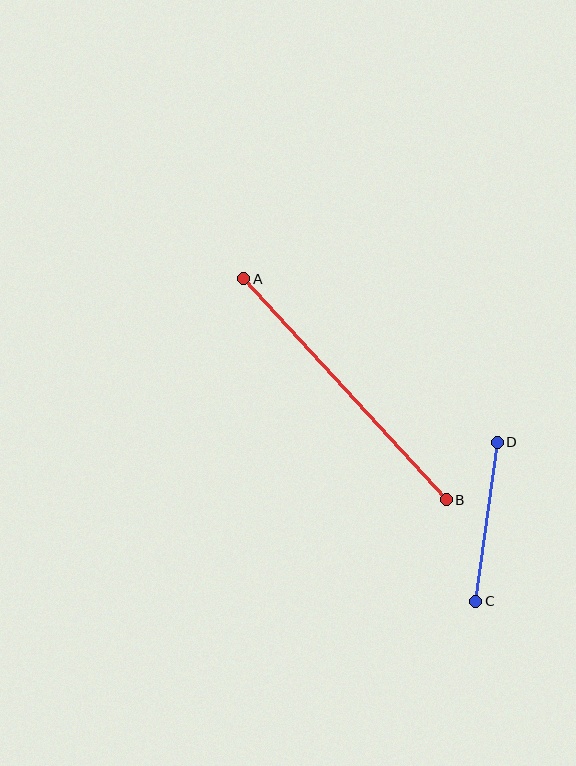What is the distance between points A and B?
The distance is approximately 300 pixels.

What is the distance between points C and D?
The distance is approximately 160 pixels.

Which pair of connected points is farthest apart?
Points A and B are farthest apart.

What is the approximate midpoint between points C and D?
The midpoint is at approximately (487, 522) pixels.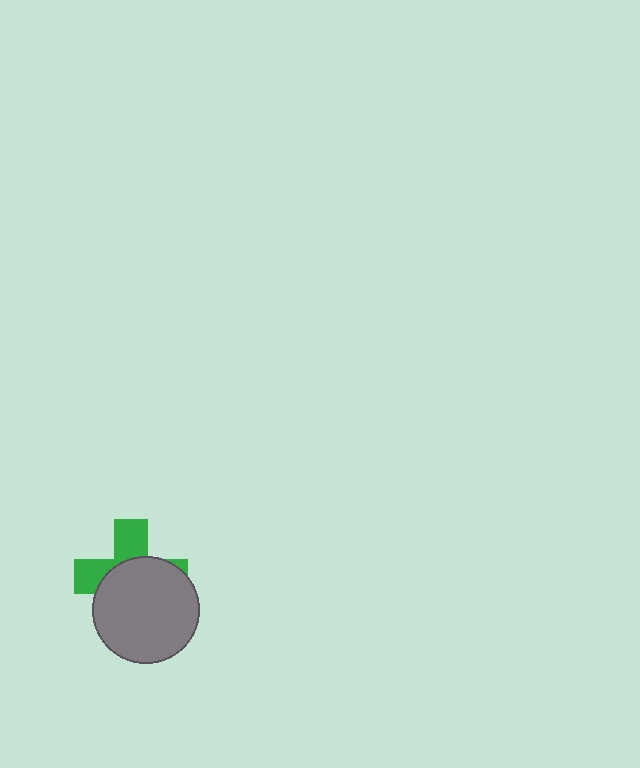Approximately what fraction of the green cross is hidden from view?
Roughly 61% of the green cross is hidden behind the gray circle.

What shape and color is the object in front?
The object in front is a gray circle.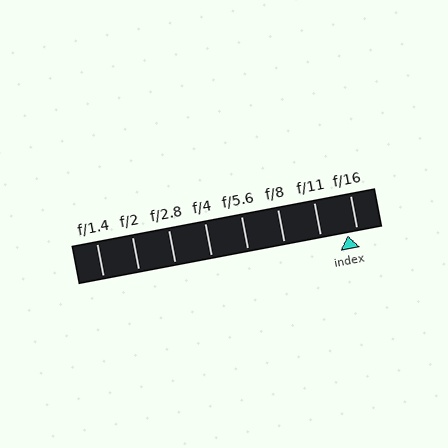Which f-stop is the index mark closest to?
The index mark is closest to f/16.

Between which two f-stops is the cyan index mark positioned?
The index mark is between f/11 and f/16.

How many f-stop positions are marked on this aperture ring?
There are 8 f-stop positions marked.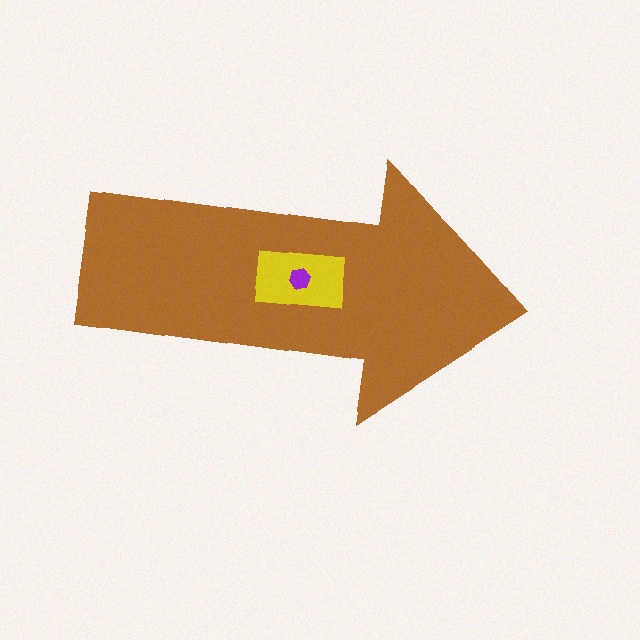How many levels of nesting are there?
3.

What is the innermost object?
The purple hexagon.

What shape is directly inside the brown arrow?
The yellow rectangle.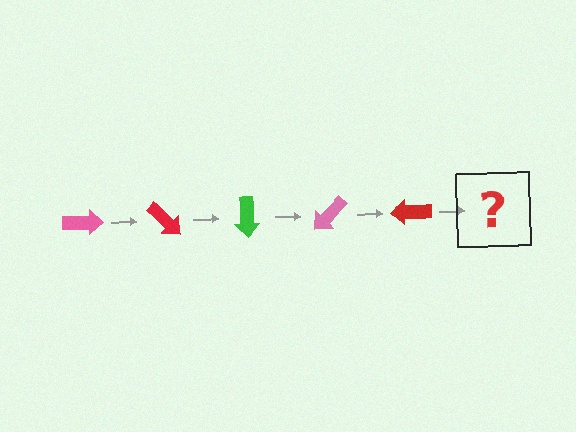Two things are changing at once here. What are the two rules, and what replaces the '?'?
The two rules are that it rotates 45 degrees each step and the color cycles through pink, red, and green. The '?' should be a green arrow, rotated 225 degrees from the start.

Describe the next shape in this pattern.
It should be a green arrow, rotated 225 degrees from the start.